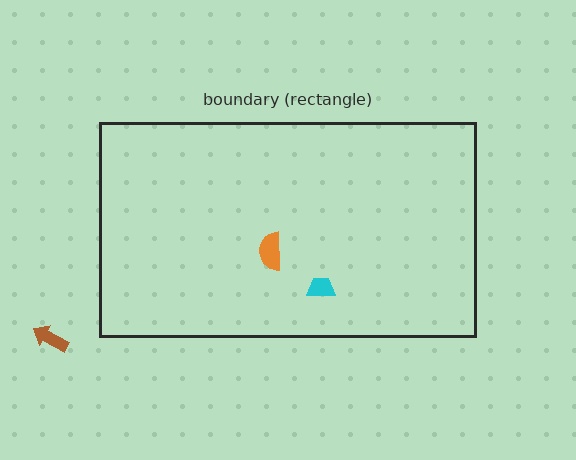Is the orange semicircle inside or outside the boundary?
Inside.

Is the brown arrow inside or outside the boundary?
Outside.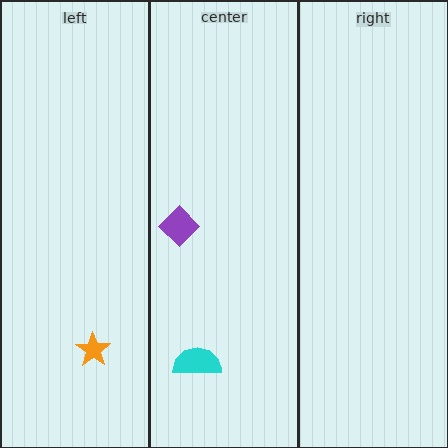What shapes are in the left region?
The orange star.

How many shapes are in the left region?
1.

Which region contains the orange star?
The left region.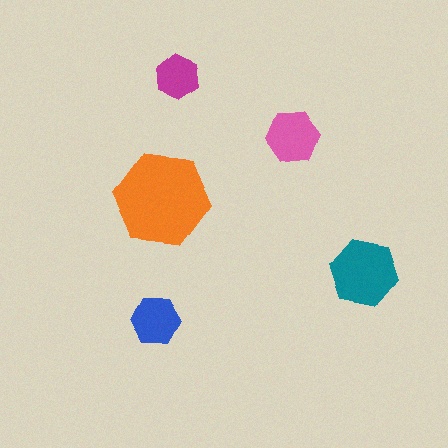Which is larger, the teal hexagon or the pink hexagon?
The teal one.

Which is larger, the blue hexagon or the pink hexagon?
The pink one.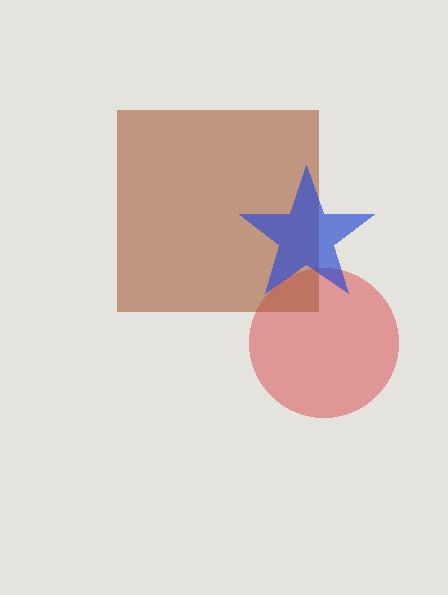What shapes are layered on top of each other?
The layered shapes are: a red circle, a brown square, a blue star.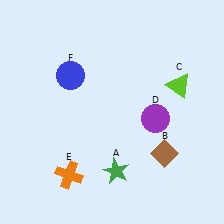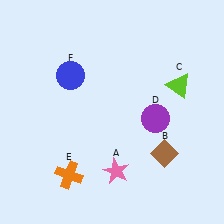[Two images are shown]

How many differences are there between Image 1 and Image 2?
There is 1 difference between the two images.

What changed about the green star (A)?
In Image 1, A is green. In Image 2, it changed to pink.